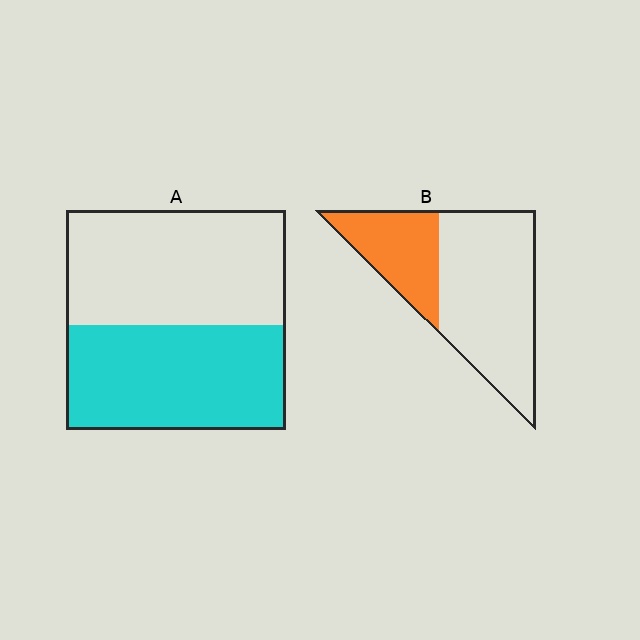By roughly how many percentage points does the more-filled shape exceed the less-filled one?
By roughly 15 percentage points (A over B).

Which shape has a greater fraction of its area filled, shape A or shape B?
Shape A.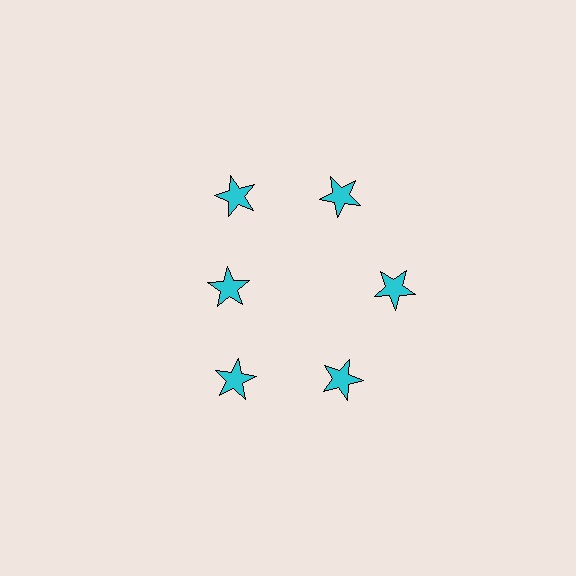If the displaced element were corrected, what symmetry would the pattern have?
It would have 6-fold rotational symmetry — the pattern would map onto itself every 60 degrees.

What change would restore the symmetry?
The symmetry would be restored by moving it outward, back onto the ring so that all 6 stars sit at equal angles and equal distance from the center.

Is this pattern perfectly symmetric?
No. The 6 cyan stars are arranged in a ring, but one element near the 9 o'clock position is pulled inward toward the center, breaking the 6-fold rotational symmetry.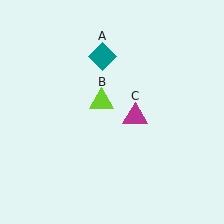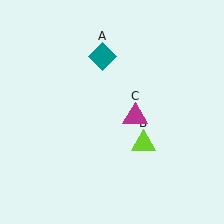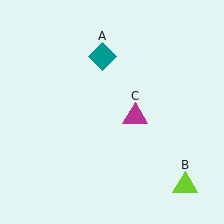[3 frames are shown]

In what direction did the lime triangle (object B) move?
The lime triangle (object B) moved down and to the right.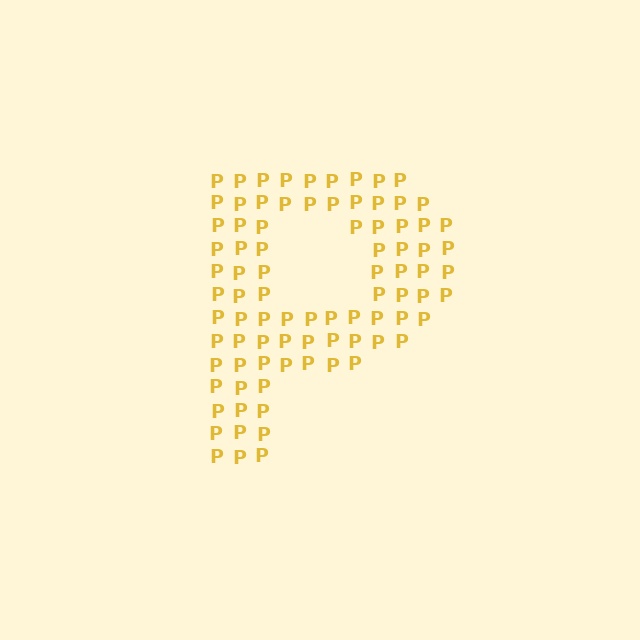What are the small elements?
The small elements are letter P's.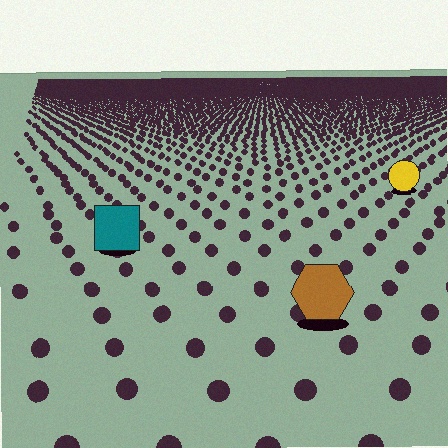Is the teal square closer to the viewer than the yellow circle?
Yes. The teal square is closer — you can tell from the texture gradient: the ground texture is coarser near it.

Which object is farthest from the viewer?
The yellow circle is farthest from the viewer. It appears smaller and the ground texture around it is denser.